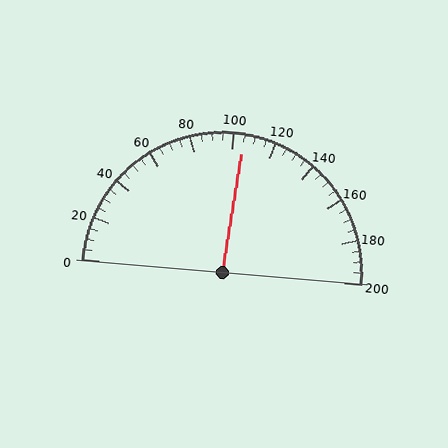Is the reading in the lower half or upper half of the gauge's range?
The reading is in the upper half of the range (0 to 200).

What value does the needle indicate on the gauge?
The needle indicates approximately 105.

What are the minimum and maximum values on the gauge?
The gauge ranges from 0 to 200.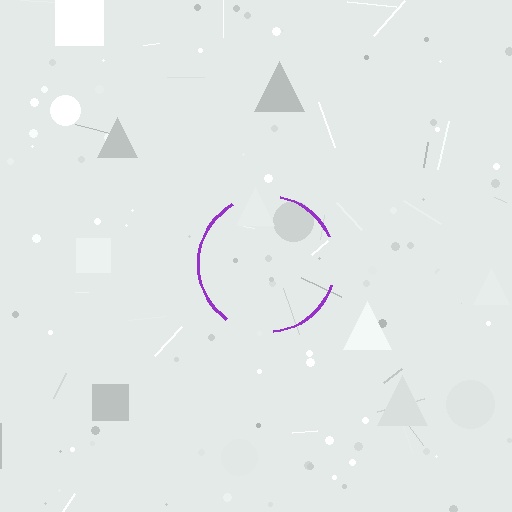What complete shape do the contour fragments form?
The contour fragments form a circle.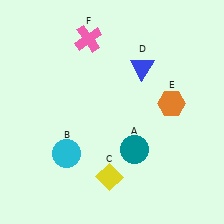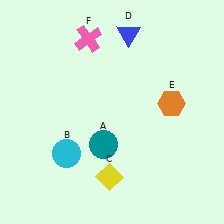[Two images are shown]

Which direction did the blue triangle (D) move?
The blue triangle (D) moved up.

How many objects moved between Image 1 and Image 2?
2 objects moved between the two images.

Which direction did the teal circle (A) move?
The teal circle (A) moved left.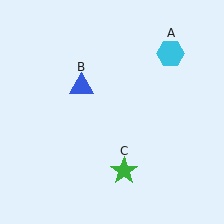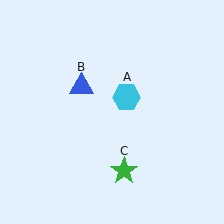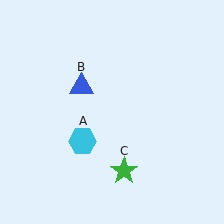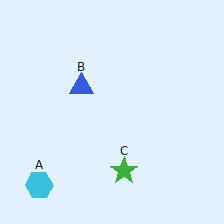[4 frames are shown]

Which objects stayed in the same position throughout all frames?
Blue triangle (object B) and green star (object C) remained stationary.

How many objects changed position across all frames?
1 object changed position: cyan hexagon (object A).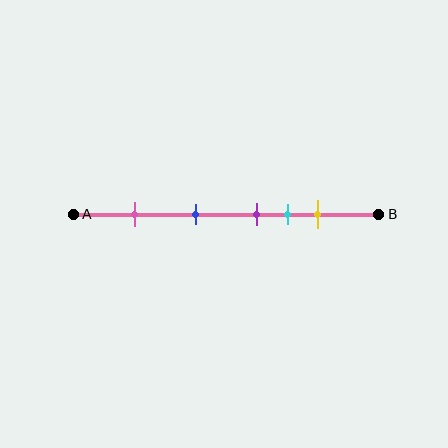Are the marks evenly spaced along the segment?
No, the marks are not evenly spaced.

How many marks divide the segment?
There are 5 marks dividing the segment.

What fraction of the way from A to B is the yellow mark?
The yellow mark is approximately 80% (0.8) of the way from A to B.